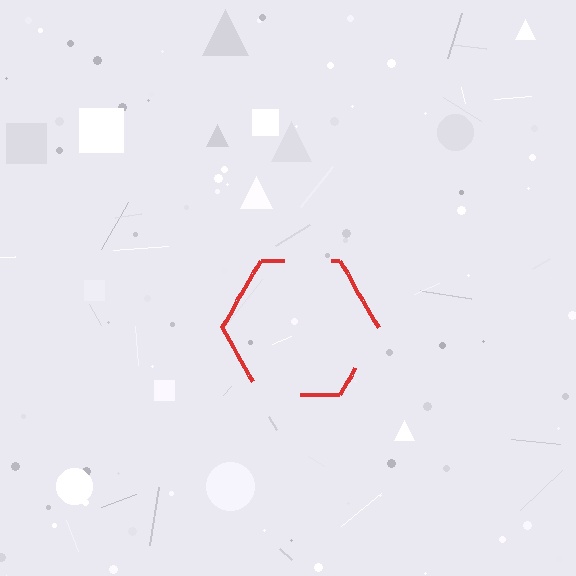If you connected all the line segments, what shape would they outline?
They would outline a hexagon.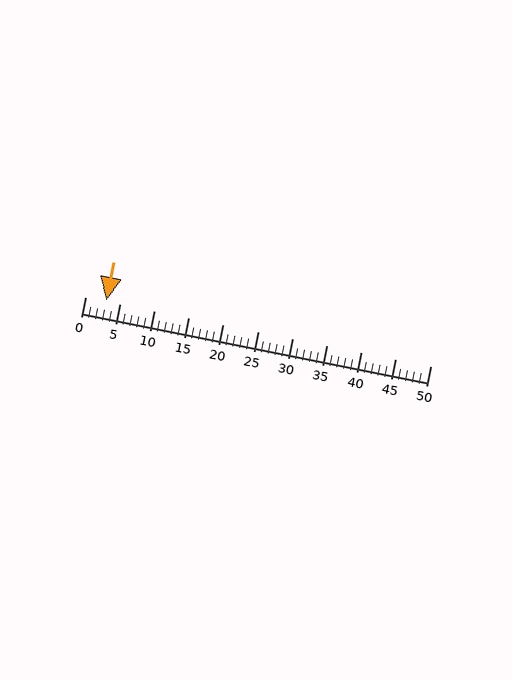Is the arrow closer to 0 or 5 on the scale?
The arrow is closer to 5.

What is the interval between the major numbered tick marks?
The major tick marks are spaced 5 units apart.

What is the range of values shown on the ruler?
The ruler shows values from 0 to 50.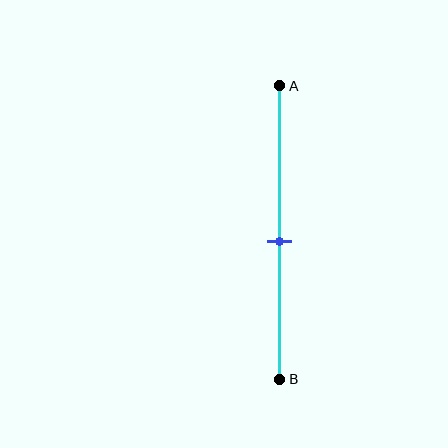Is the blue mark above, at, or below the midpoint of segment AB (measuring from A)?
The blue mark is below the midpoint of segment AB.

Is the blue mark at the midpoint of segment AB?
No, the mark is at about 55% from A, not at the 50% midpoint.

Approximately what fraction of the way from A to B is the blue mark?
The blue mark is approximately 55% of the way from A to B.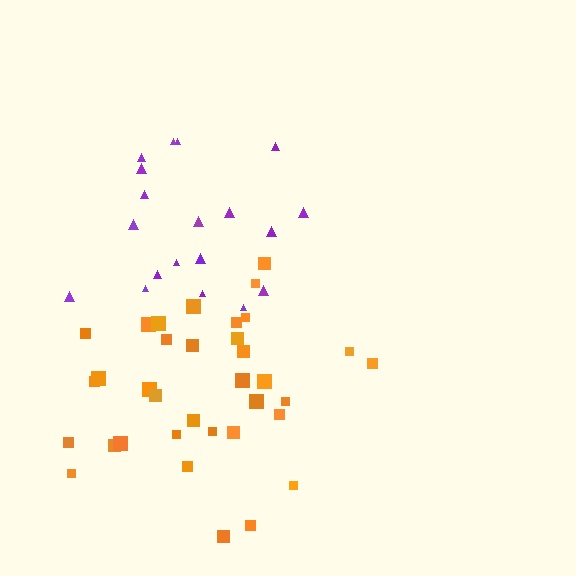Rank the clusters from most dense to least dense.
orange, purple.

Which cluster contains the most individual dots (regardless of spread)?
Orange (35).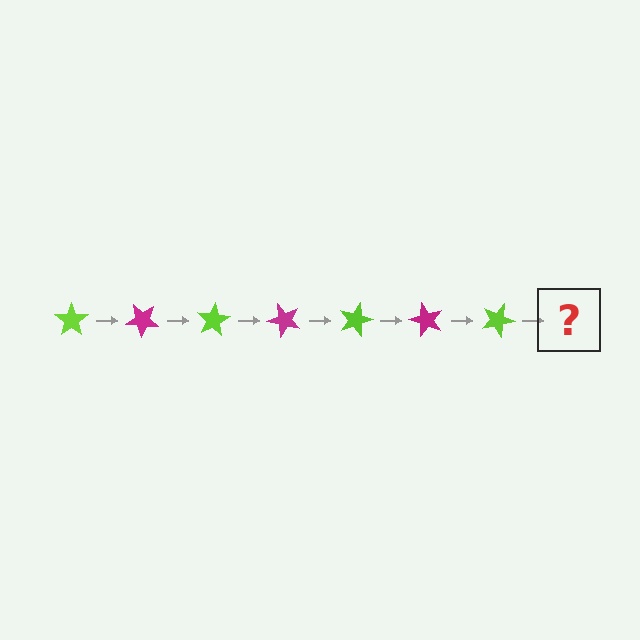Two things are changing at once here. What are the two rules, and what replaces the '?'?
The two rules are that it rotates 40 degrees each step and the color cycles through lime and magenta. The '?' should be a magenta star, rotated 280 degrees from the start.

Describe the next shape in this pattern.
It should be a magenta star, rotated 280 degrees from the start.